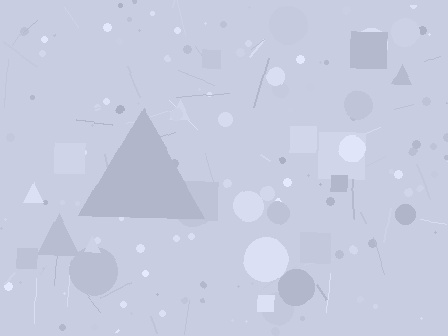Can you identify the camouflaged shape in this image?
The camouflaged shape is a triangle.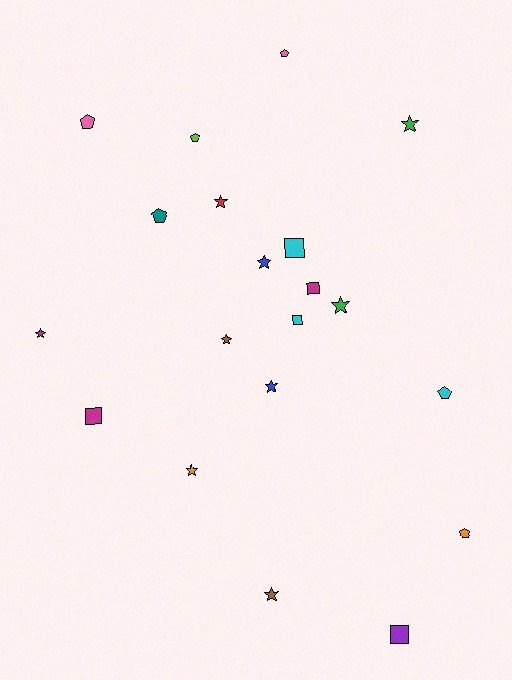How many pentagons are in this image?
There are 6 pentagons.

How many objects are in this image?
There are 20 objects.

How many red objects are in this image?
There is 1 red object.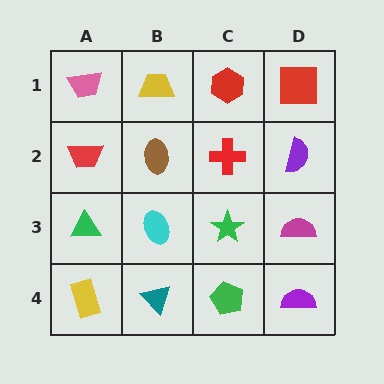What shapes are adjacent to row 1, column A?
A red trapezoid (row 2, column A), a yellow trapezoid (row 1, column B).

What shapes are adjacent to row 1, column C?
A red cross (row 2, column C), a yellow trapezoid (row 1, column B), a red square (row 1, column D).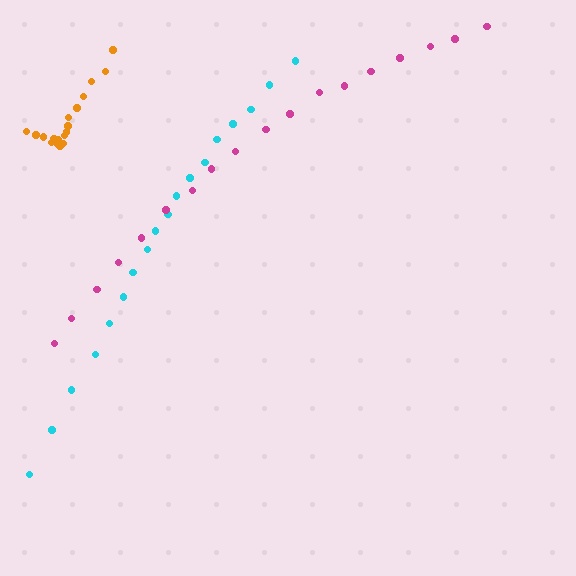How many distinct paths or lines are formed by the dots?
There are 3 distinct paths.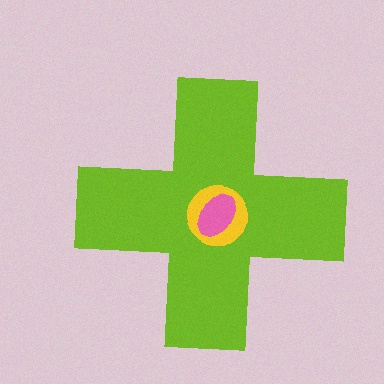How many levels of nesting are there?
3.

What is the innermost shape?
The pink ellipse.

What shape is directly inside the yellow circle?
The pink ellipse.